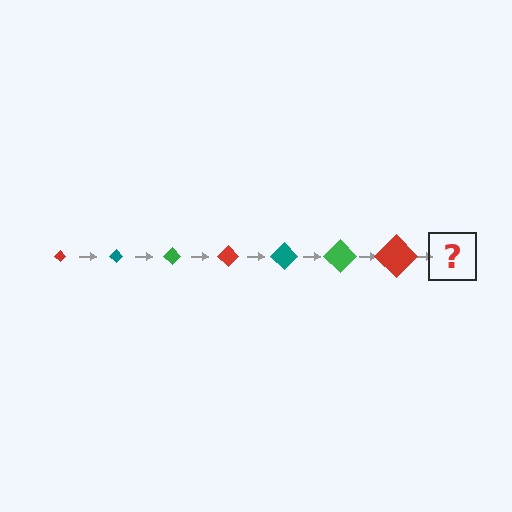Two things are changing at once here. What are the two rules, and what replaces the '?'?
The two rules are that the diamond grows larger each step and the color cycles through red, teal, and green. The '?' should be a teal diamond, larger than the previous one.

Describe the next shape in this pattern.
It should be a teal diamond, larger than the previous one.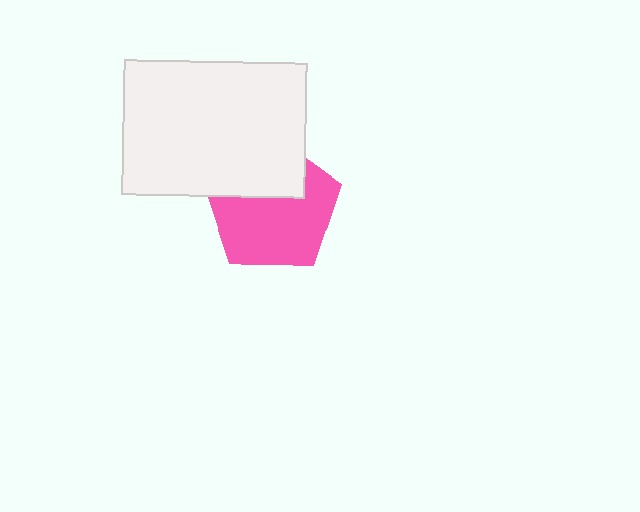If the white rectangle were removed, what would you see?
You would see the complete pink pentagon.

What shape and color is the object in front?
The object in front is a white rectangle.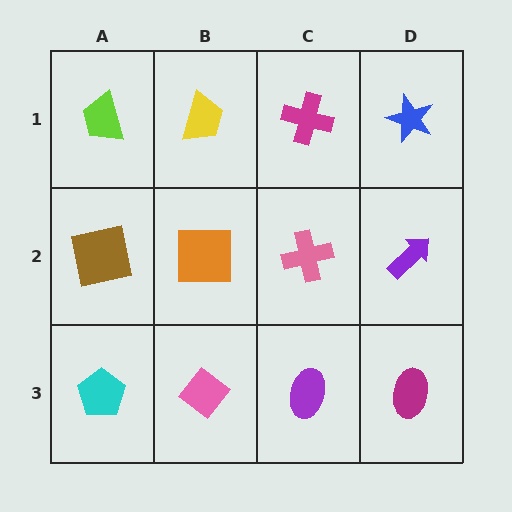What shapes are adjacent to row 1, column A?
A brown square (row 2, column A), a yellow trapezoid (row 1, column B).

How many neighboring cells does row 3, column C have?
3.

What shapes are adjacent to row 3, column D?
A purple arrow (row 2, column D), a purple ellipse (row 3, column C).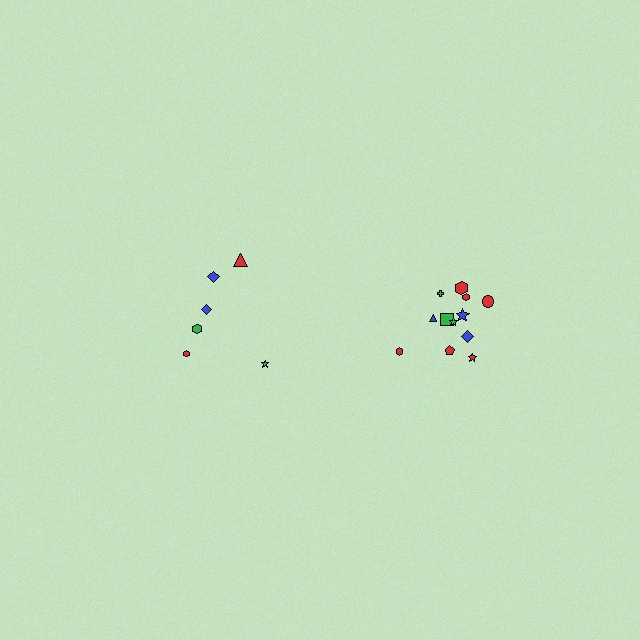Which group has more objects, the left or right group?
The right group.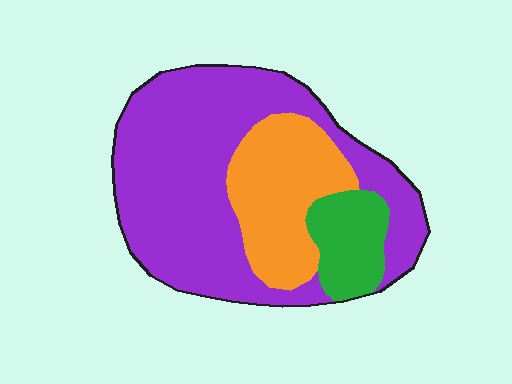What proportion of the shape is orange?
Orange takes up about one quarter (1/4) of the shape.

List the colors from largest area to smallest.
From largest to smallest: purple, orange, green.